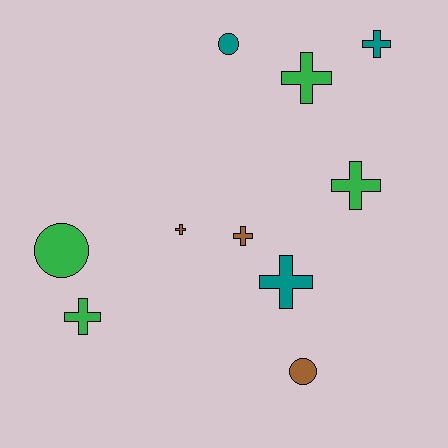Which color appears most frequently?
Green, with 4 objects.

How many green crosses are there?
There are 3 green crosses.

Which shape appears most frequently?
Cross, with 7 objects.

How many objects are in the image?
There are 10 objects.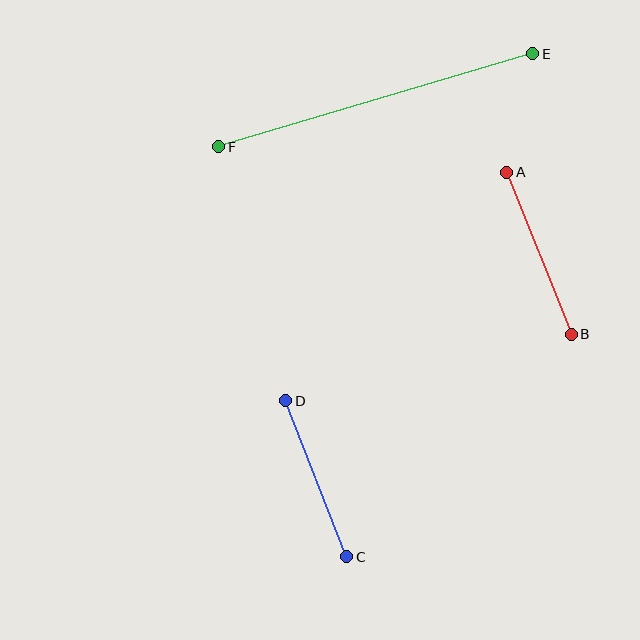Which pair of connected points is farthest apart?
Points E and F are farthest apart.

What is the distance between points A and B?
The distance is approximately 174 pixels.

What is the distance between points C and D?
The distance is approximately 168 pixels.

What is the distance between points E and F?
The distance is approximately 328 pixels.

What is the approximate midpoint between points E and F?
The midpoint is at approximately (376, 100) pixels.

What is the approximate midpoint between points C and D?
The midpoint is at approximately (316, 479) pixels.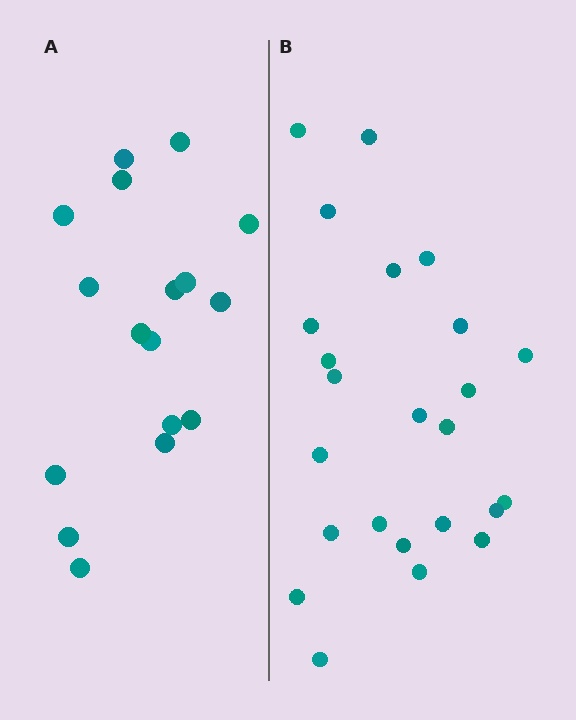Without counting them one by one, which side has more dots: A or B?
Region B (the right region) has more dots.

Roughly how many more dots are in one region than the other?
Region B has roughly 8 or so more dots than region A.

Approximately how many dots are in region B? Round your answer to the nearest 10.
About 20 dots. (The exact count is 24, which rounds to 20.)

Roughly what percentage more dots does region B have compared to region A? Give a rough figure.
About 40% more.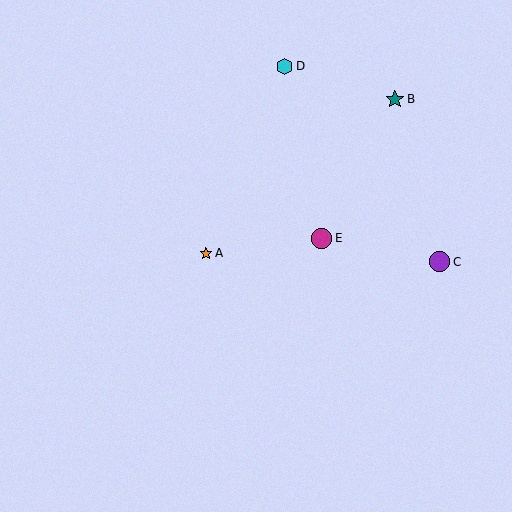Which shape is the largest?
The magenta circle (labeled E) is the largest.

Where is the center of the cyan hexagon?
The center of the cyan hexagon is at (284, 66).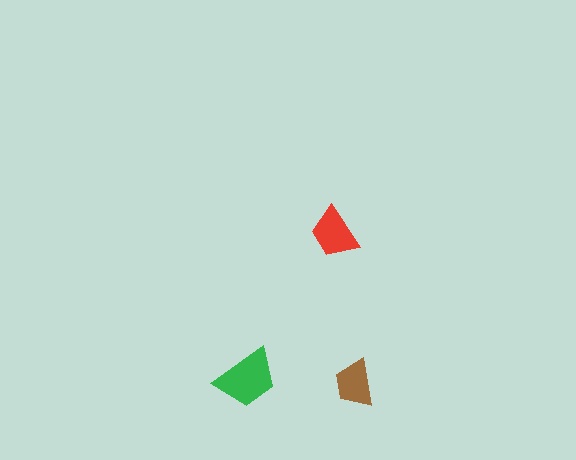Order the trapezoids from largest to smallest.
the green one, the red one, the brown one.